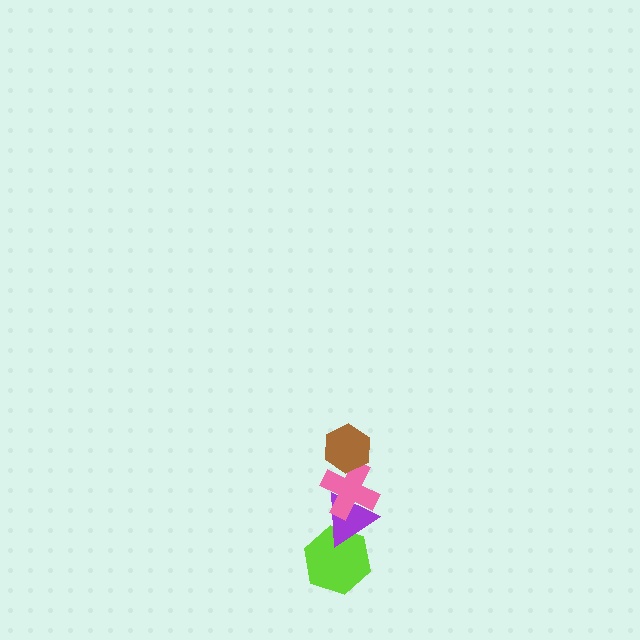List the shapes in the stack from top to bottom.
From top to bottom: the brown hexagon, the pink cross, the purple triangle, the lime hexagon.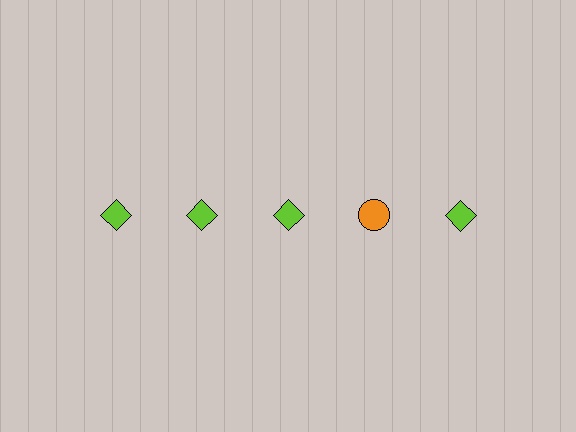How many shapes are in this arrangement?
There are 5 shapes arranged in a grid pattern.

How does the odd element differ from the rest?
It differs in both color (orange instead of lime) and shape (circle instead of diamond).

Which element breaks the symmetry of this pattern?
The orange circle in the top row, second from right column breaks the symmetry. All other shapes are lime diamonds.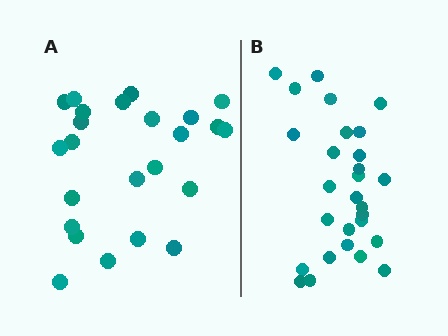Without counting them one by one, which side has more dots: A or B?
Region B (the right region) has more dots.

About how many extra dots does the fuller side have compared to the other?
Region B has about 4 more dots than region A.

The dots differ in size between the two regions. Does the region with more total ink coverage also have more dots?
No. Region A has more total ink coverage because its dots are larger, but region B actually contains more individual dots. Total area can be misleading — the number of items is what matters here.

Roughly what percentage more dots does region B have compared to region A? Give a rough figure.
About 15% more.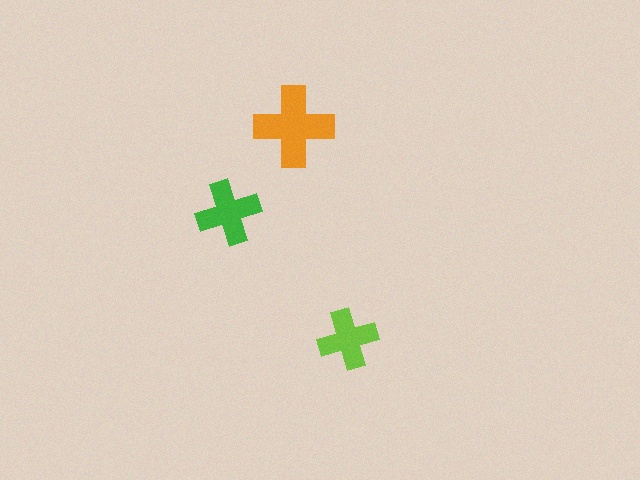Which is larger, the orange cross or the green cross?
The orange one.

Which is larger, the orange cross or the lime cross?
The orange one.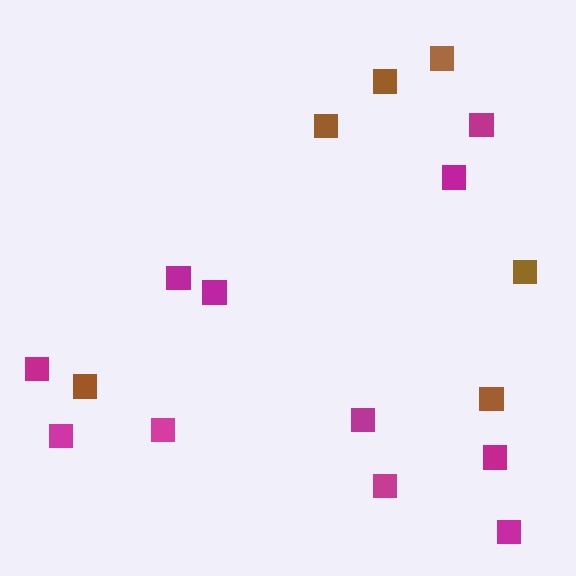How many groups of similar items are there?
There are 2 groups: one group of magenta squares (11) and one group of brown squares (6).